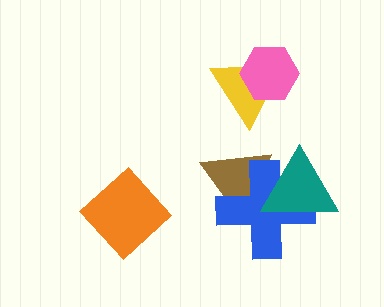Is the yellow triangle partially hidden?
Yes, it is partially covered by another shape.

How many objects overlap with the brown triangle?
2 objects overlap with the brown triangle.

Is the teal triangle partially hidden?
No, no other shape covers it.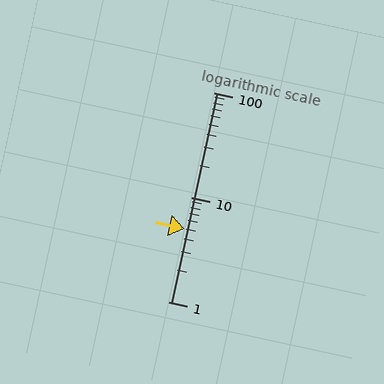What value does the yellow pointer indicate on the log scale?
The pointer indicates approximately 5.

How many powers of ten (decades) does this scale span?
The scale spans 2 decades, from 1 to 100.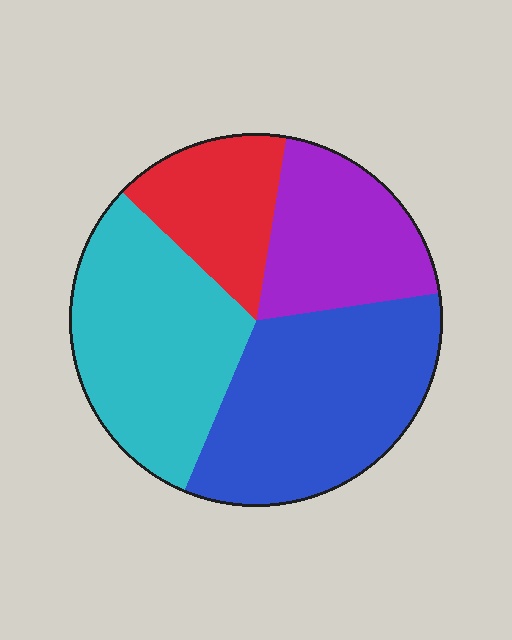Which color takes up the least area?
Red, at roughly 15%.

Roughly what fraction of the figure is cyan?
Cyan covers around 30% of the figure.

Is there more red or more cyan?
Cyan.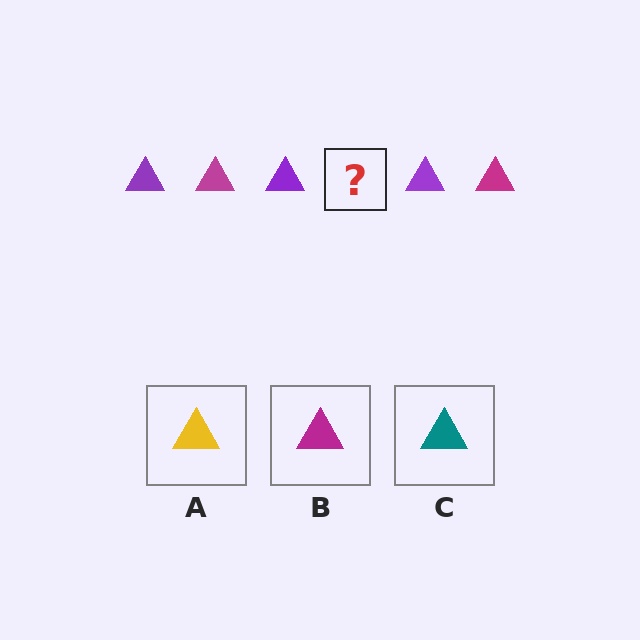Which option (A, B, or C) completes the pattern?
B.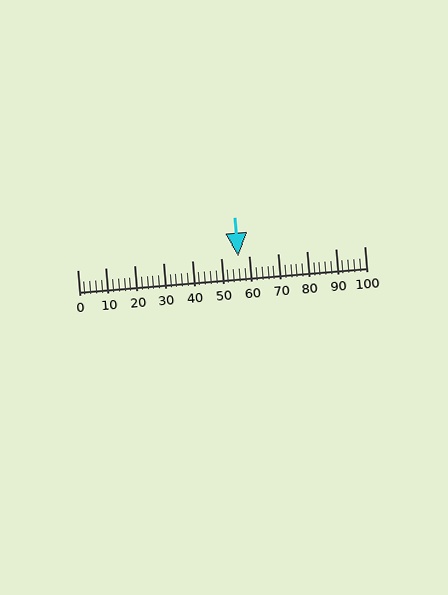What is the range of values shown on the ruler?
The ruler shows values from 0 to 100.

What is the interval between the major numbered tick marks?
The major tick marks are spaced 10 units apart.